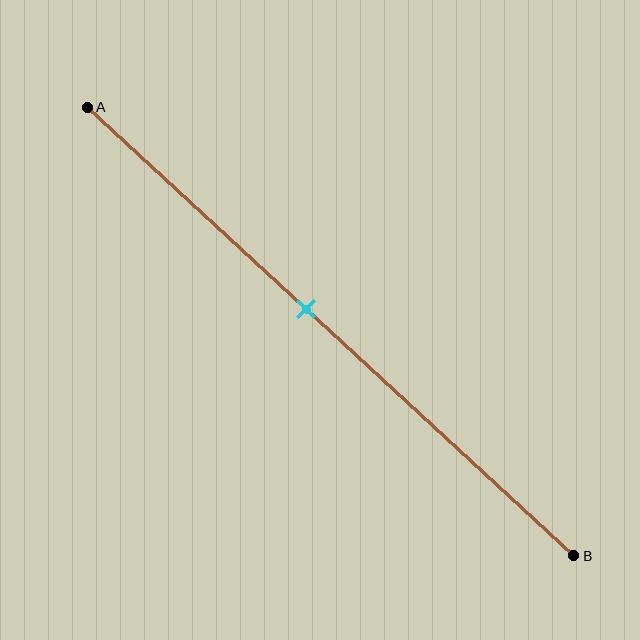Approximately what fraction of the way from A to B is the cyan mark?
The cyan mark is approximately 45% of the way from A to B.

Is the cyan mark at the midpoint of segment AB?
No, the mark is at about 45% from A, not at the 50% midpoint.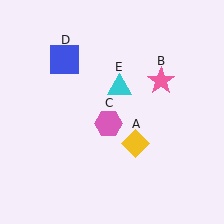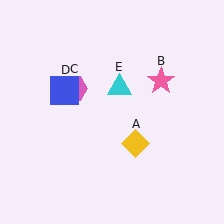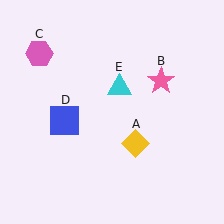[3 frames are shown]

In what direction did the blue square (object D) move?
The blue square (object D) moved down.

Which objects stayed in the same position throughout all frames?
Yellow diamond (object A) and pink star (object B) and cyan triangle (object E) remained stationary.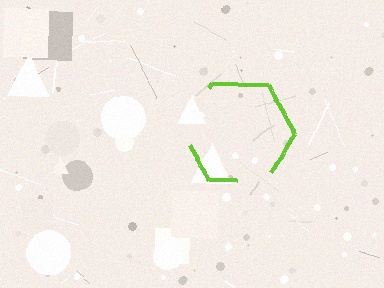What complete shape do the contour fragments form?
The contour fragments form a hexagon.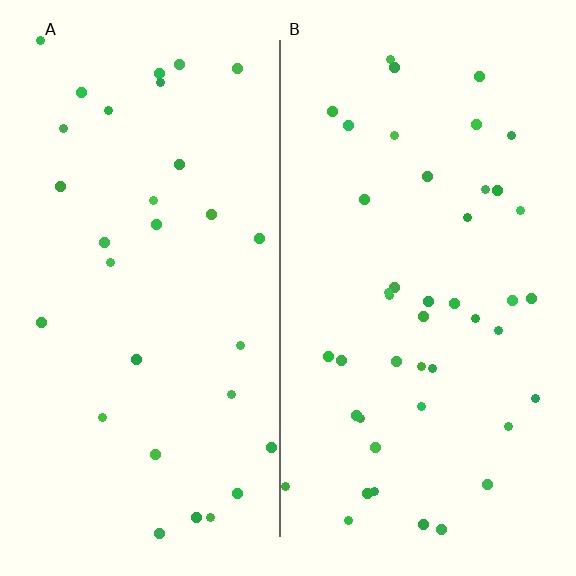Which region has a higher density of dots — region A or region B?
B (the right).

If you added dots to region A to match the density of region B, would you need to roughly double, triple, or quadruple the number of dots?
Approximately double.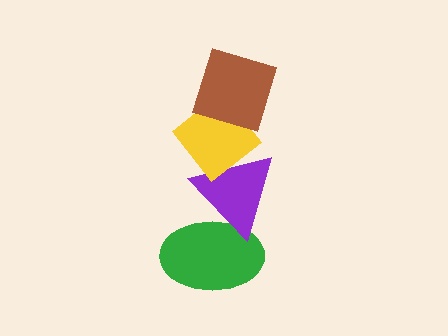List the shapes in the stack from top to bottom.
From top to bottom: the brown diamond, the yellow diamond, the purple triangle, the green ellipse.